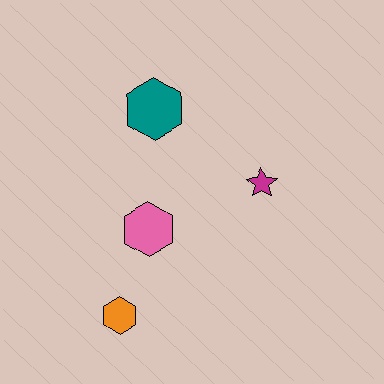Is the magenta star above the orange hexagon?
Yes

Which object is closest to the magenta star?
The pink hexagon is closest to the magenta star.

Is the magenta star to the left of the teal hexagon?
No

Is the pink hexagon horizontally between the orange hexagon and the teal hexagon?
Yes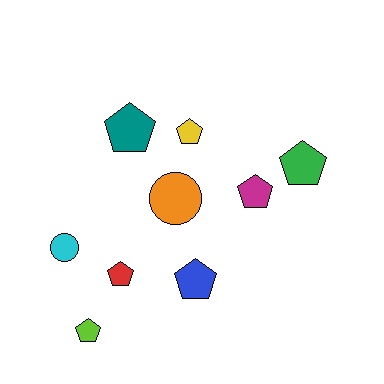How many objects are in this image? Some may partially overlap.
There are 9 objects.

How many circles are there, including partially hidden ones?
There are 2 circles.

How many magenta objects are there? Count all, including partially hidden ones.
There is 1 magenta object.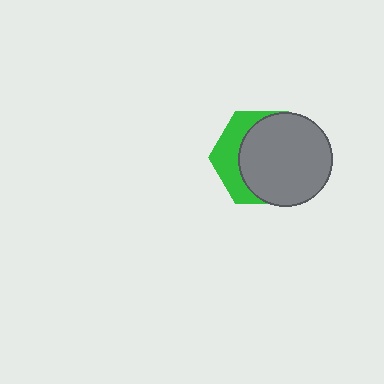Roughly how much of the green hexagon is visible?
A small part of it is visible (roughly 32%).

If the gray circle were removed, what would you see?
You would see the complete green hexagon.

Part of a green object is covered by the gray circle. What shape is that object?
It is a hexagon.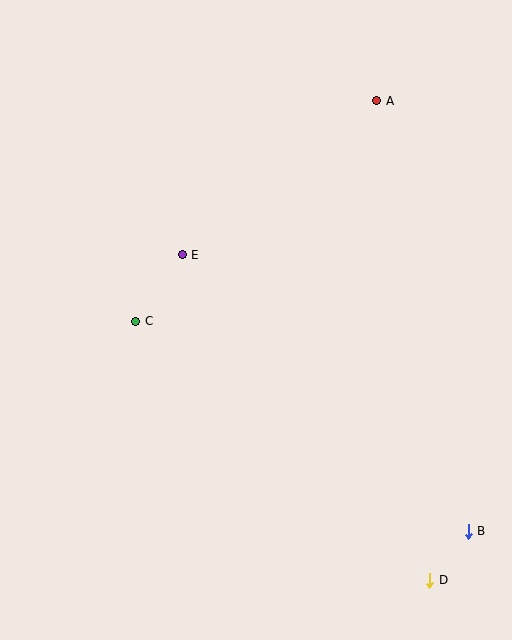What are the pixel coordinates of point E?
Point E is at (182, 255).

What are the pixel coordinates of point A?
Point A is at (377, 101).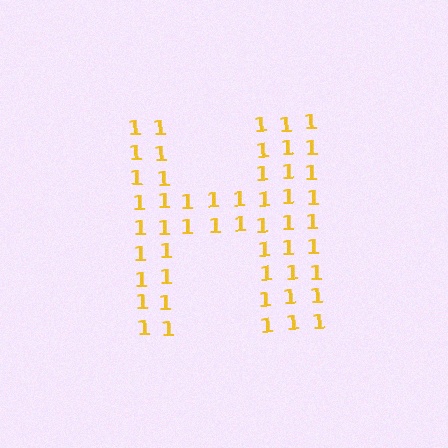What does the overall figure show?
The overall figure shows the letter H.